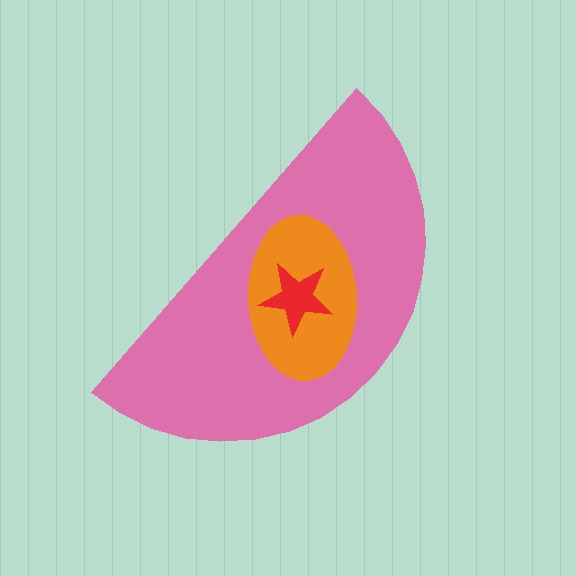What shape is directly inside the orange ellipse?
The red star.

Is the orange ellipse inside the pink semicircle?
Yes.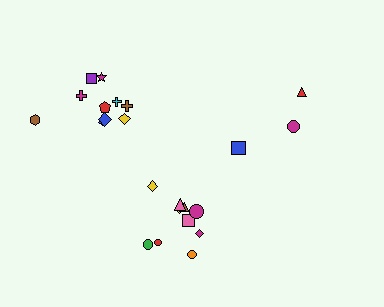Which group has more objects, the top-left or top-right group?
The top-left group.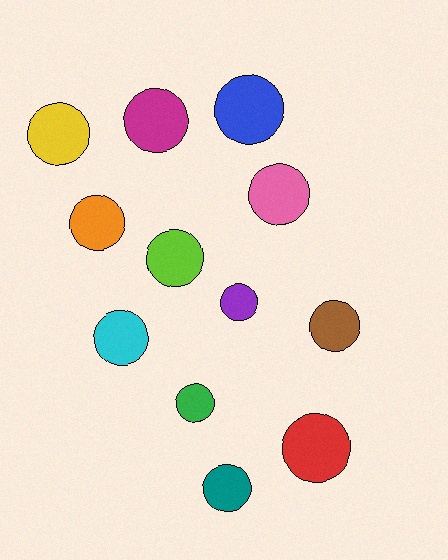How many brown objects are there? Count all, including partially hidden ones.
There is 1 brown object.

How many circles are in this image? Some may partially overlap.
There are 12 circles.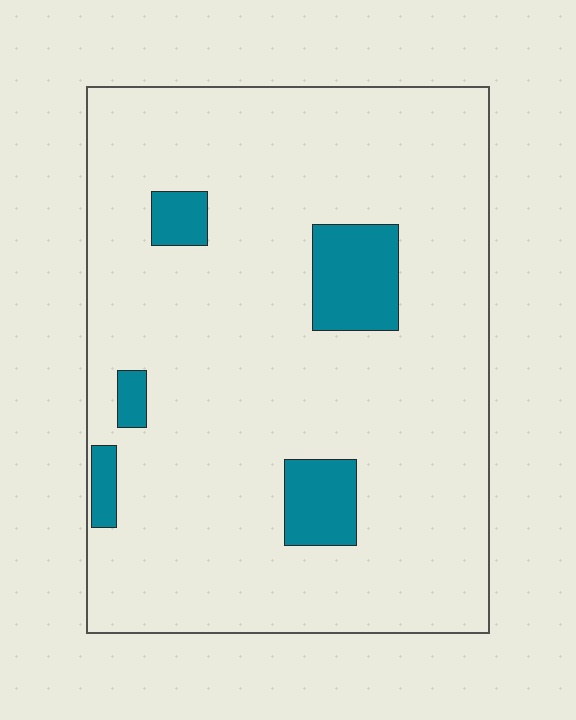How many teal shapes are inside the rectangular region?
5.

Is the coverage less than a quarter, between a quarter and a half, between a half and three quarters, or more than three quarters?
Less than a quarter.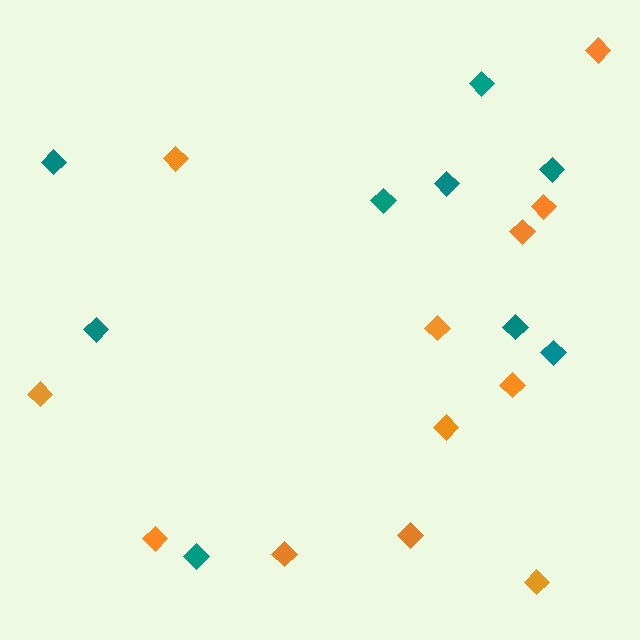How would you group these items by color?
There are 2 groups: one group of teal diamonds (9) and one group of orange diamonds (12).